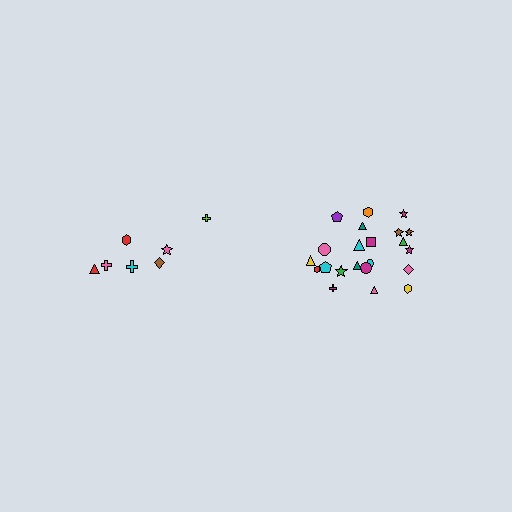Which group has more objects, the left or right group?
The right group.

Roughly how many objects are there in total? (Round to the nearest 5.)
Roughly 30 objects in total.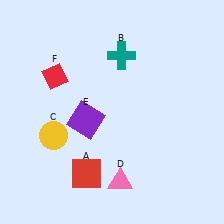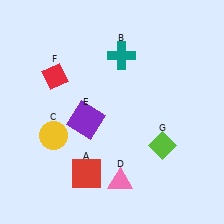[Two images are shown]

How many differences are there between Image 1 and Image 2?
There is 1 difference between the two images.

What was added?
A lime diamond (G) was added in Image 2.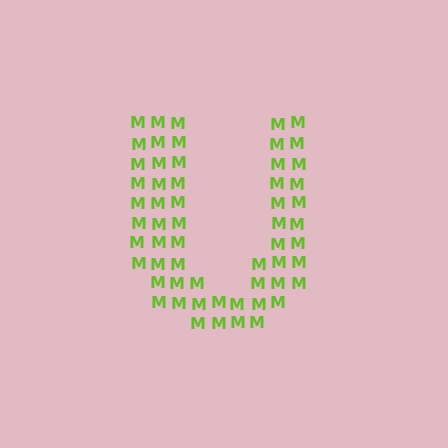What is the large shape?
The large shape is the letter U.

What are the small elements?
The small elements are letter M's.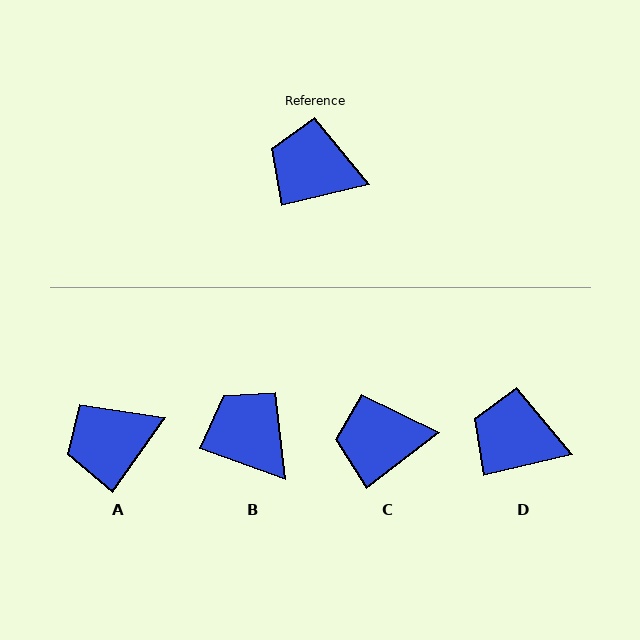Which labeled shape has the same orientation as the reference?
D.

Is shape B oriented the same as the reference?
No, it is off by about 33 degrees.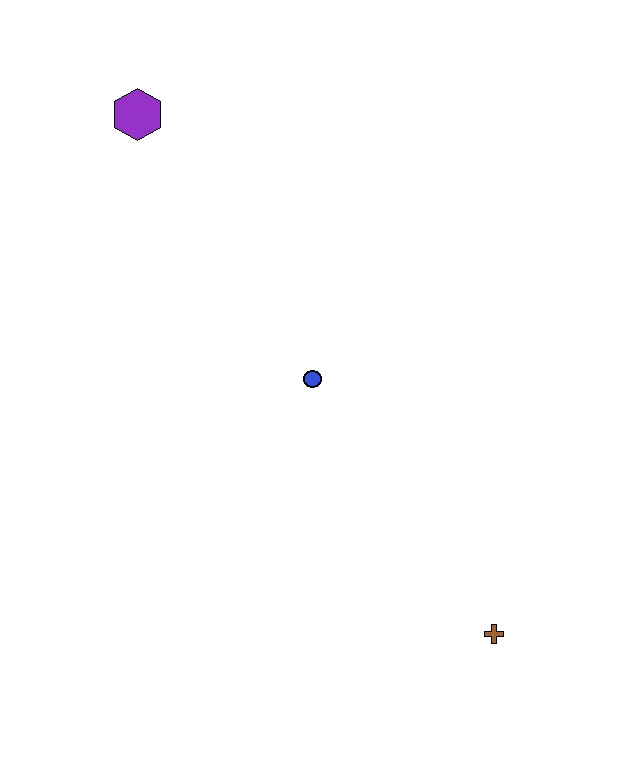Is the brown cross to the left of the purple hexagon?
No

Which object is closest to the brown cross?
The blue circle is closest to the brown cross.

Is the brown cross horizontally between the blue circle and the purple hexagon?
No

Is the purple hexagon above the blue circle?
Yes